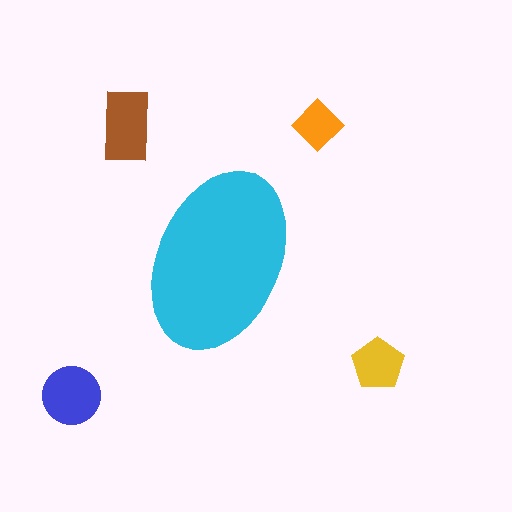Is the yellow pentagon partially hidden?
No, the yellow pentagon is fully visible.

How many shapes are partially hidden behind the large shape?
0 shapes are partially hidden.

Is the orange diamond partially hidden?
No, the orange diamond is fully visible.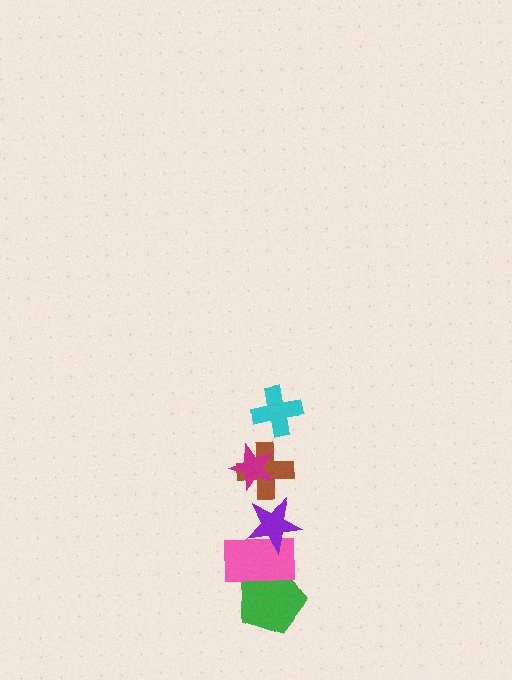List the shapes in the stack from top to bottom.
From top to bottom: the cyan cross, the magenta star, the brown cross, the purple star, the pink rectangle, the green pentagon.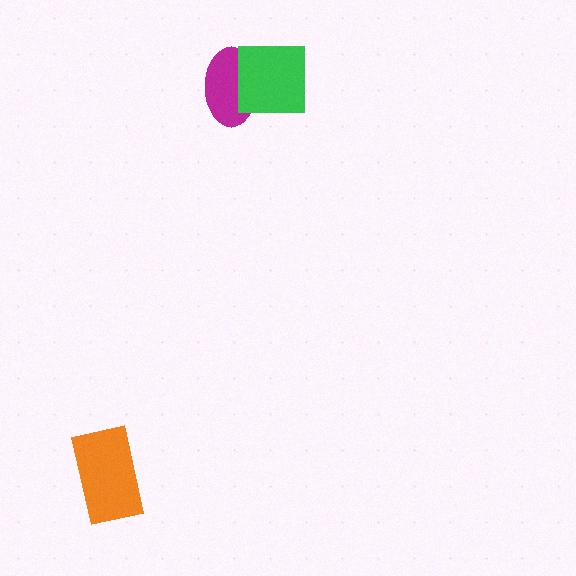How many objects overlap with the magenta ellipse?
1 object overlaps with the magenta ellipse.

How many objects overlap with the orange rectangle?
0 objects overlap with the orange rectangle.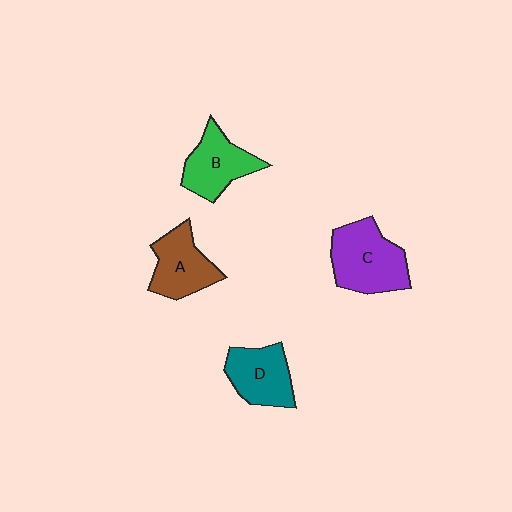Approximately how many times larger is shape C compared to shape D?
Approximately 1.3 times.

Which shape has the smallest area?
Shape D (teal).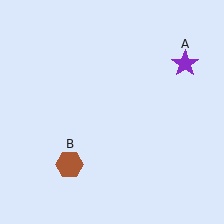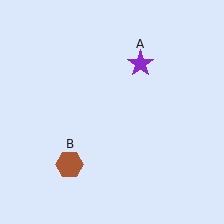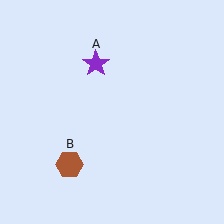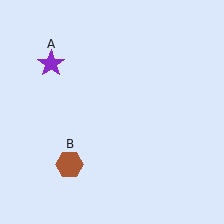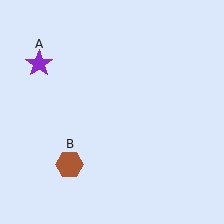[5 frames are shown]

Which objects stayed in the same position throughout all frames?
Brown hexagon (object B) remained stationary.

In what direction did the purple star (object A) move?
The purple star (object A) moved left.